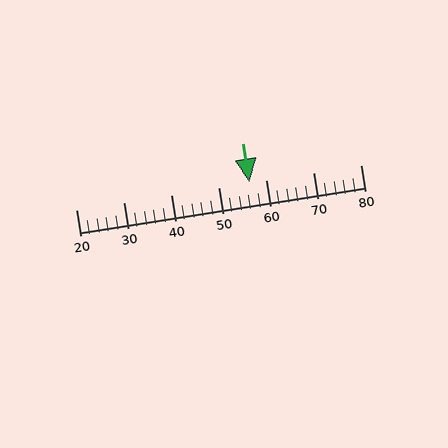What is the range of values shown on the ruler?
The ruler shows values from 20 to 80.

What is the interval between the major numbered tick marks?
The major tick marks are spaced 10 units apart.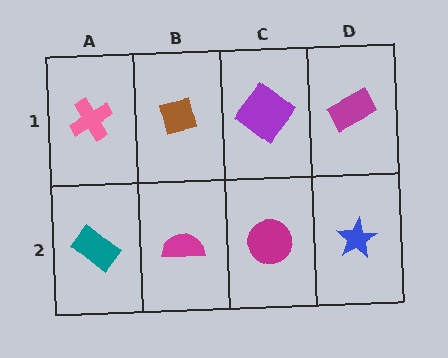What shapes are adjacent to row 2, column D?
A magenta rectangle (row 1, column D), a magenta circle (row 2, column C).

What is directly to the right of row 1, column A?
A brown square.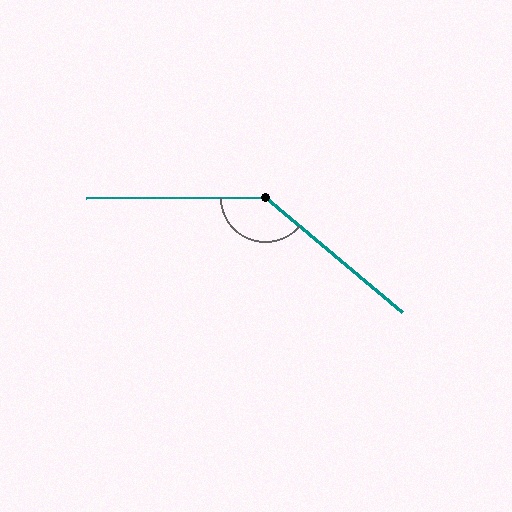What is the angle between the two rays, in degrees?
Approximately 140 degrees.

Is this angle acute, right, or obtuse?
It is obtuse.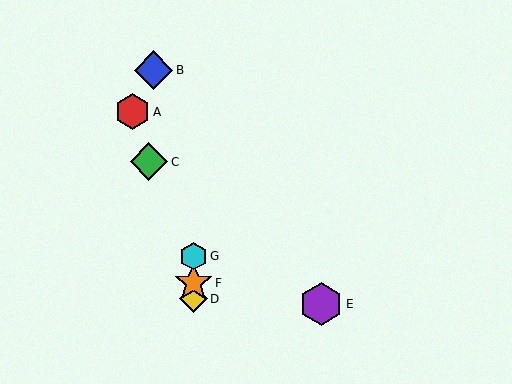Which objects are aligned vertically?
Objects D, F, G are aligned vertically.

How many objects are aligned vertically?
3 objects (D, F, G) are aligned vertically.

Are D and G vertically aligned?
Yes, both are at x≈193.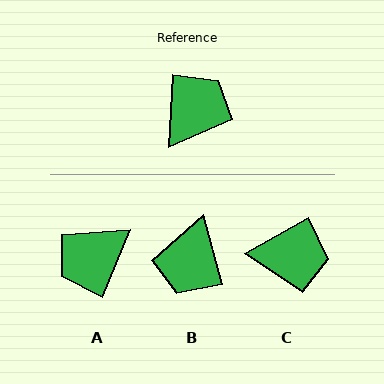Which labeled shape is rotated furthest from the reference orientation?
B, about 162 degrees away.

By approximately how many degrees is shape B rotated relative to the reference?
Approximately 162 degrees clockwise.